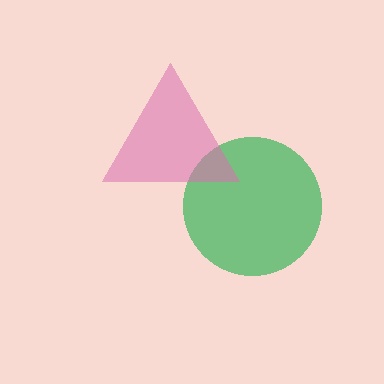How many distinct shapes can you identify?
There are 2 distinct shapes: a green circle, a pink triangle.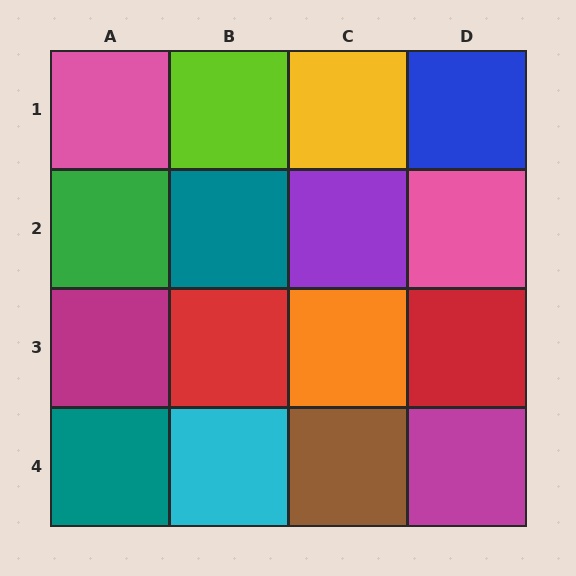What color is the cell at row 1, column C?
Yellow.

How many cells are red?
2 cells are red.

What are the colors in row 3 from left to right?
Magenta, red, orange, red.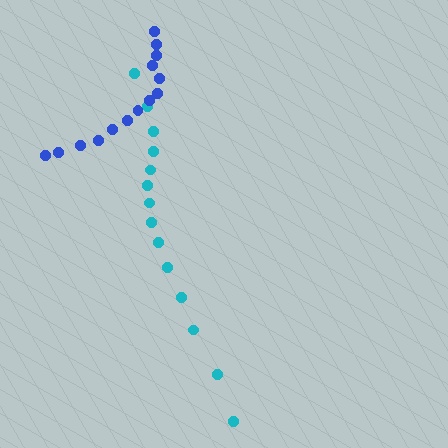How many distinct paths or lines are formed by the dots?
There are 2 distinct paths.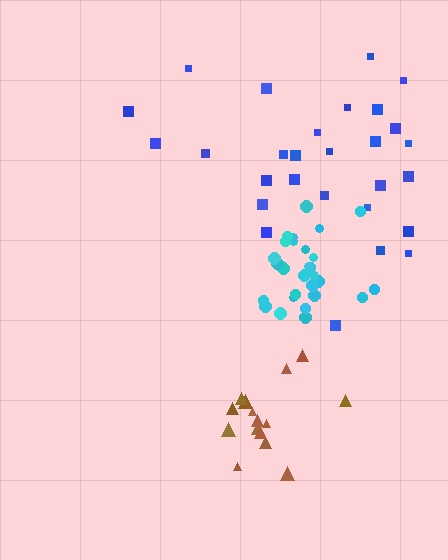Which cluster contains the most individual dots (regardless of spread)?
Blue (28).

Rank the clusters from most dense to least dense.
cyan, brown, blue.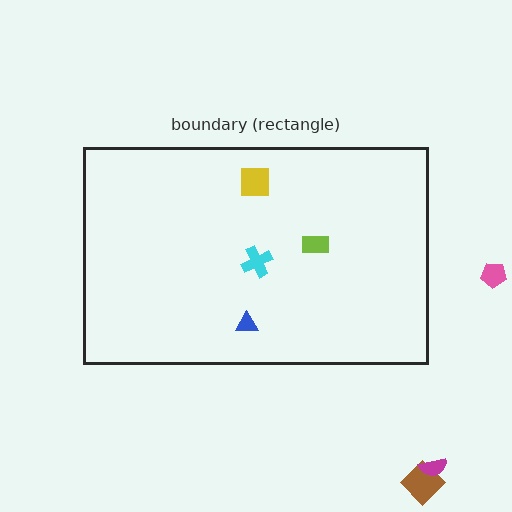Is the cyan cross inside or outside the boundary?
Inside.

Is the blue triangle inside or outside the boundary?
Inside.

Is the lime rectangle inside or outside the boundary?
Inside.